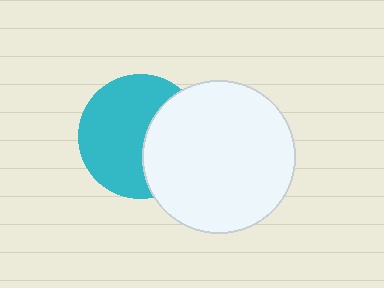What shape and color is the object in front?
The object in front is a white circle.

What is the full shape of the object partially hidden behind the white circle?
The partially hidden object is a cyan circle.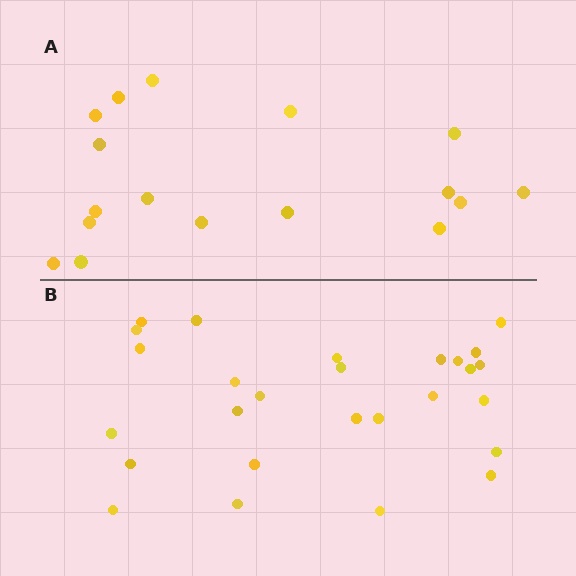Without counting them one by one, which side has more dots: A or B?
Region B (the bottom region) has more dots.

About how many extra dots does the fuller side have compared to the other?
Region B has roughly 10 or so more dots than region A.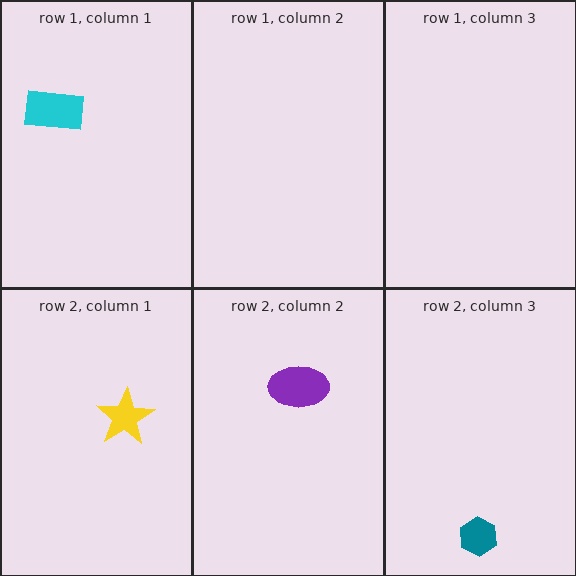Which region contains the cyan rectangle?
The row 1, column 1 region.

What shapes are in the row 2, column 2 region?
The purple ellipse.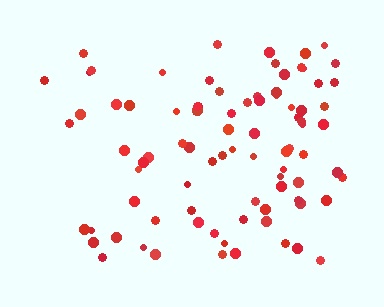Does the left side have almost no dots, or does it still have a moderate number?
Still a moderate number, just noticeably fewer than the right.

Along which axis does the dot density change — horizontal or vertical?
Horizontal.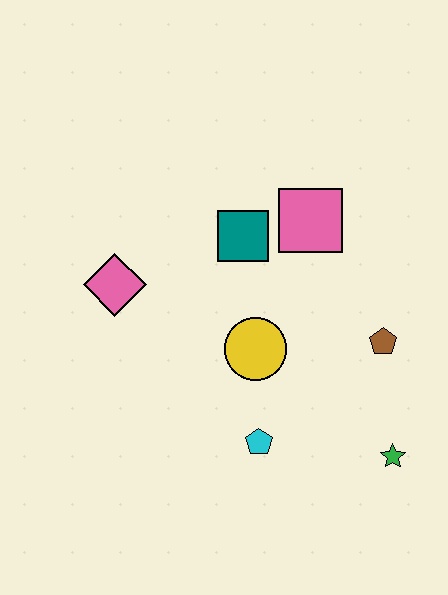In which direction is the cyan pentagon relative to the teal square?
The cyan pentagon is below the teal square.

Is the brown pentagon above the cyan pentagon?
Yes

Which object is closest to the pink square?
The teal square is closest to the pink square.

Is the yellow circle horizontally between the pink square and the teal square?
Yes